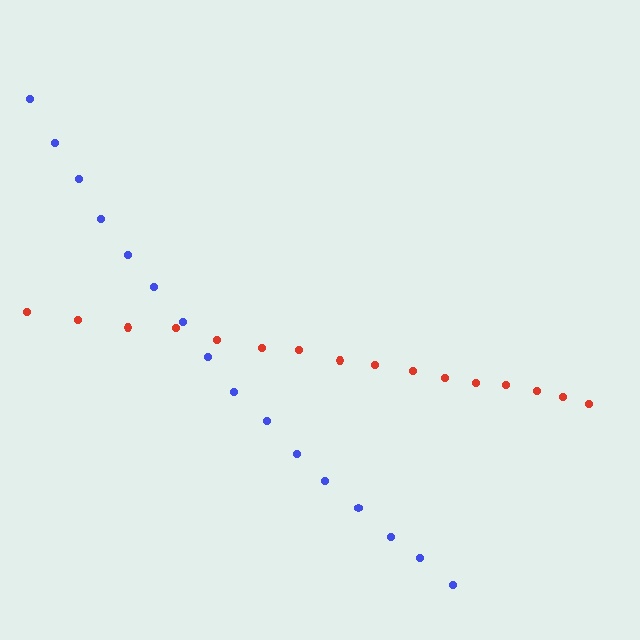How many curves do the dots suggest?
There are 2 distinct paths.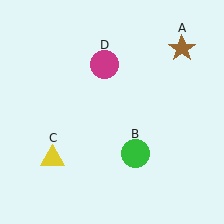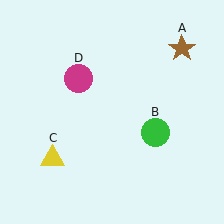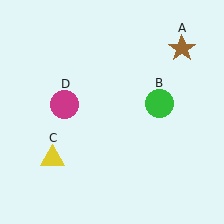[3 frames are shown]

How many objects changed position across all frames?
2 objects changed position: green circle (object B), magenta circle (object D).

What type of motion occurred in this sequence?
The green circle (object B), magenta circle (object D) rotated counterclockwise around the center of the scene.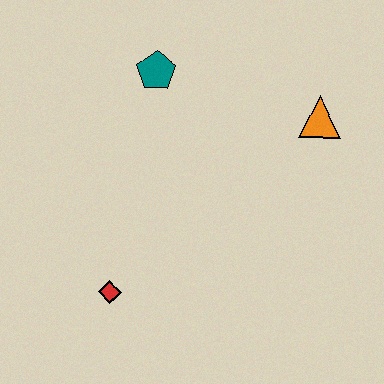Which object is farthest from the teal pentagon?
The red diamond is farthest from the teal pentagon.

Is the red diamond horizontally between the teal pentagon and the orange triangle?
No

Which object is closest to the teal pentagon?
The orange triangle is closest to the teal pentagon.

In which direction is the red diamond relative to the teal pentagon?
The red diamond is below the teal pentagon.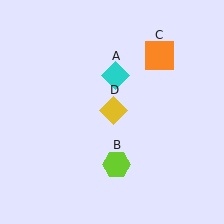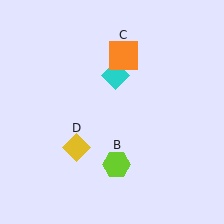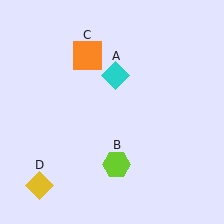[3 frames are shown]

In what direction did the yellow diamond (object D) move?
The yellow diamond (object D) moved down and to the left.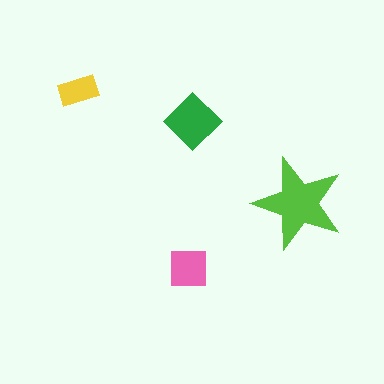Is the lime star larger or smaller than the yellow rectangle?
Larger.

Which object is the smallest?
The yellow rectangle.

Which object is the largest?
The lime star.